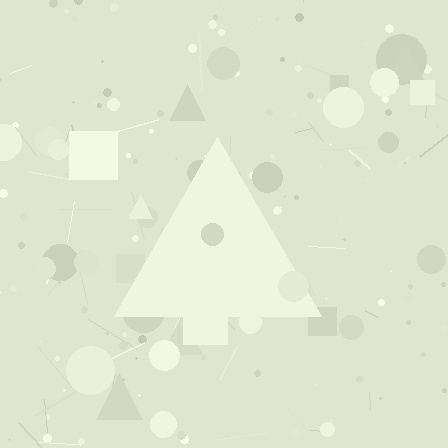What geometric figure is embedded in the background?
A triangle is embedded in the background.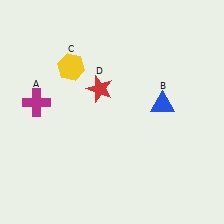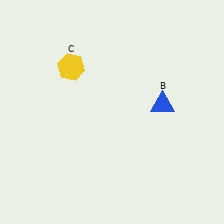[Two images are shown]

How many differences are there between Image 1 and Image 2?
There are 2 differences between the two images.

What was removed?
The magenta cross (A), the red star (D) were removed in Image 2.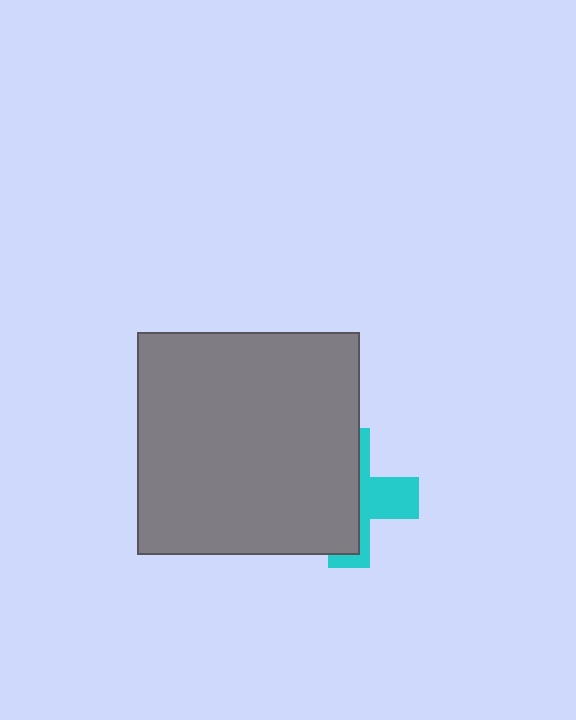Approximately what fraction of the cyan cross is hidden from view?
Roughly 61% of the cyan cross is hidden behind the gray square.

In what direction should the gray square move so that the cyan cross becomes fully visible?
The gray square should move left. That is the shortest direction to clear the overlap and leave the cyan cross fully visible.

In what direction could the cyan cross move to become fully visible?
The cyan cross could move right. That would shift it out from behind the gray square entirely.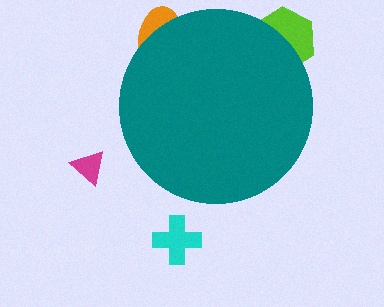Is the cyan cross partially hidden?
No, the cyan cross is fully visible.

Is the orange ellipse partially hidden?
Yes, the orange ellipse is partially hidden behind the teal circle.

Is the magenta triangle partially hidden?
No, the magenta triangle is fully visible.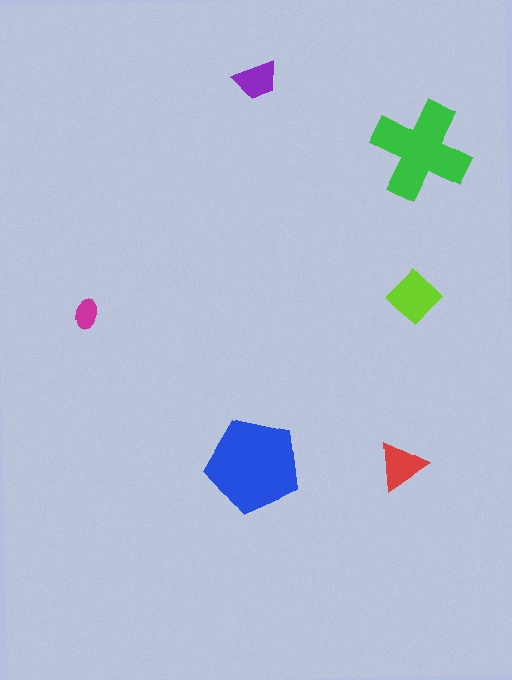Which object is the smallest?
The magenta ellipse.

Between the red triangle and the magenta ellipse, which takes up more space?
The red triangle.